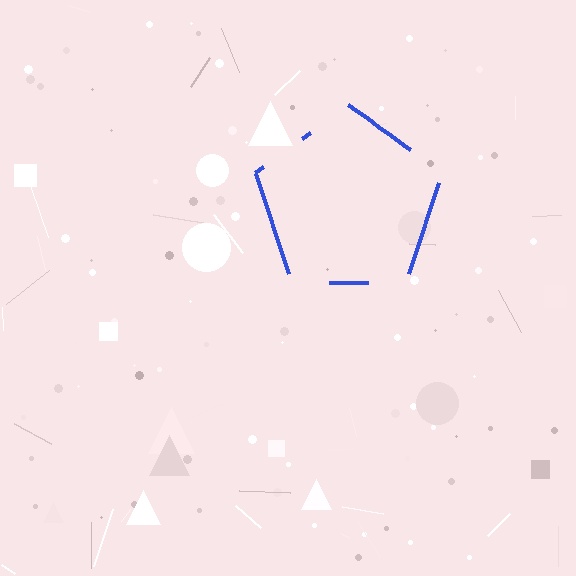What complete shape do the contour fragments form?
The contour fragments form a pentagon.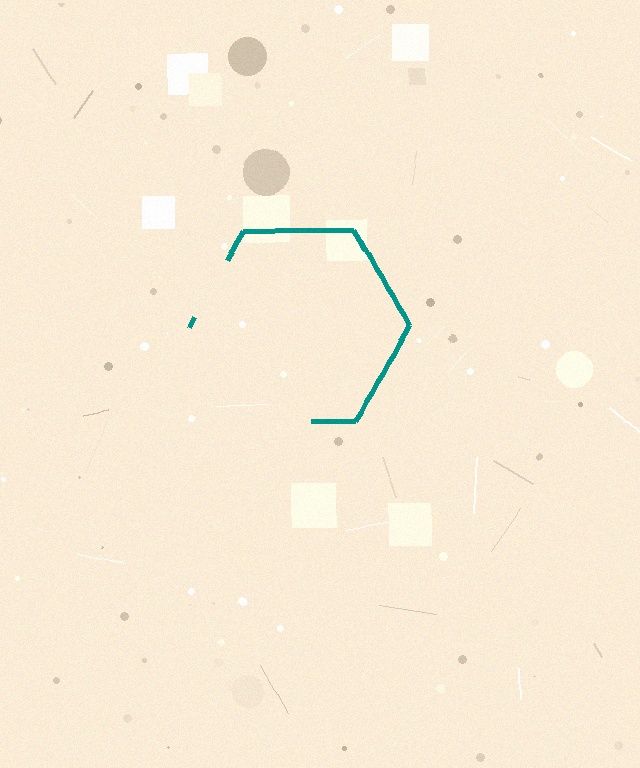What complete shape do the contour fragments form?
The contour fragments form a hexagon.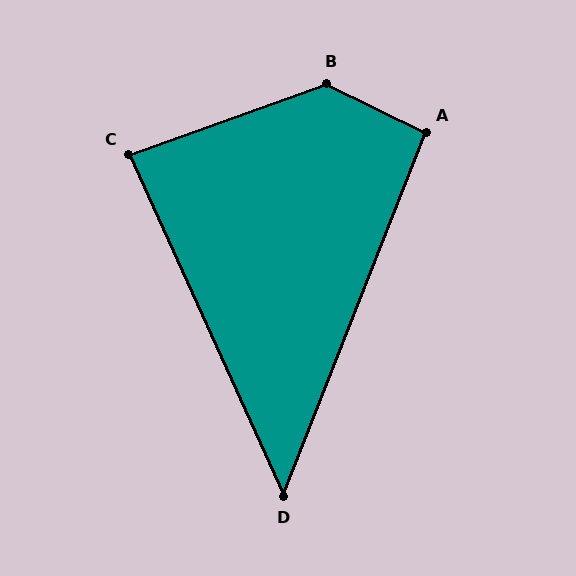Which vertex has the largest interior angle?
B, at approximately 134 degrees.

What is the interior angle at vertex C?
Approximately 85 degrees (approximately right).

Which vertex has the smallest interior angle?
D, at approximately 46 degrees.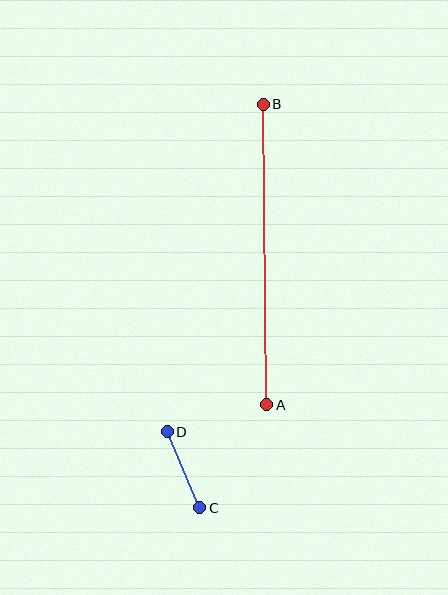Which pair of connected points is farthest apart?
Points A and B are farthest apart.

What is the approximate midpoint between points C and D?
The midpoint is at approximately (184, 470) pixels.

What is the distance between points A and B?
The distance is approximately 301 pixels.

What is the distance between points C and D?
The distance is approximately 82 pixels.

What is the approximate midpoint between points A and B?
The midpoint is at approximately (265, 255) pixels.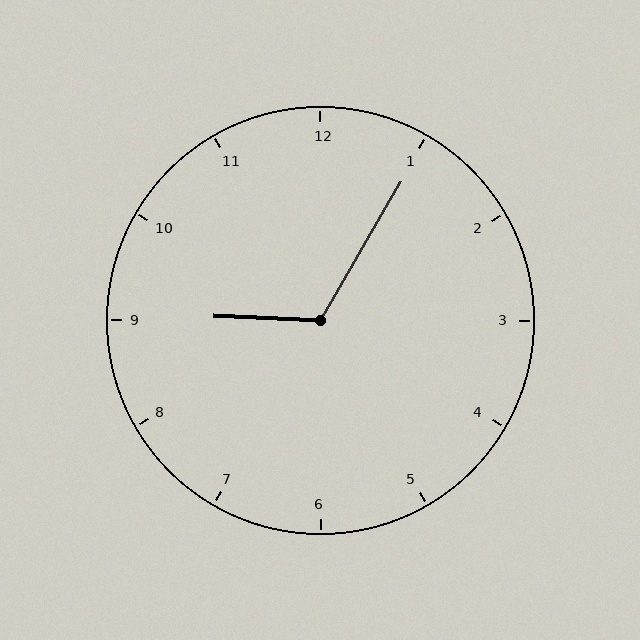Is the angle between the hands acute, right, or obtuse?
It is obtuse.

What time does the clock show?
9:05.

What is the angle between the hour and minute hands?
Approximately 118 degrees.